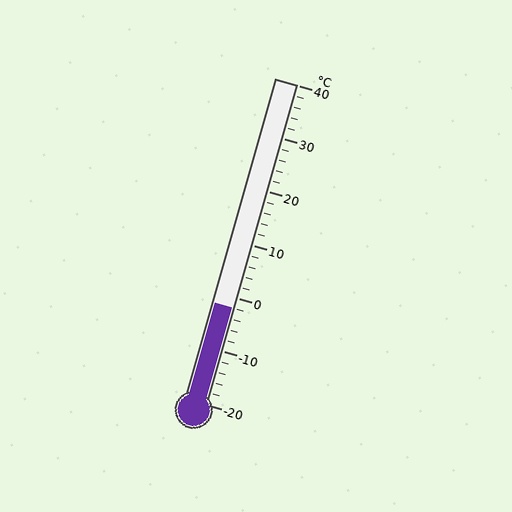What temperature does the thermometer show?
The thermometer shows approximately -2°C.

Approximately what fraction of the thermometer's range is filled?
The thermometer is filled to approximately 30% of its range.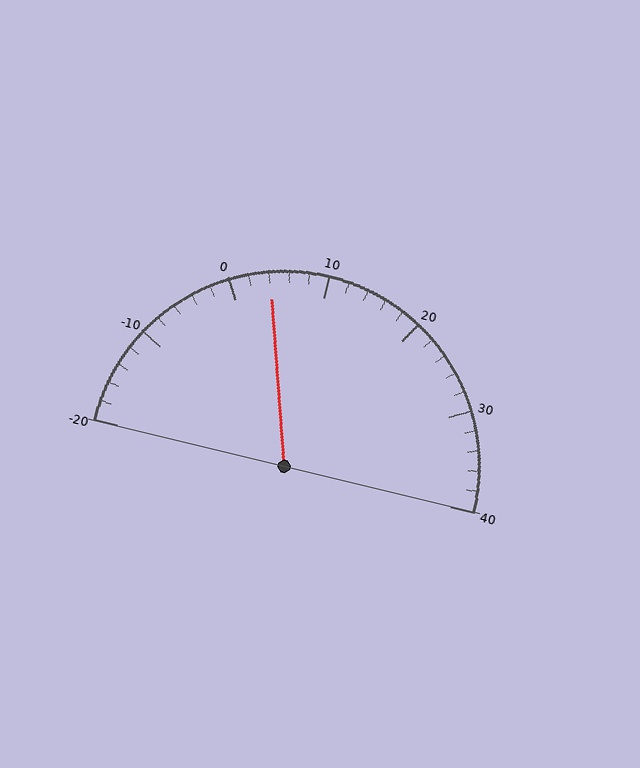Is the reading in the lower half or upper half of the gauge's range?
The reading is in the lower half of the range (-20 to 40).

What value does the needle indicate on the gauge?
The needle indicates approximately 4.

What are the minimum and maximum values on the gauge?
The gauge ranges from -20 to 40.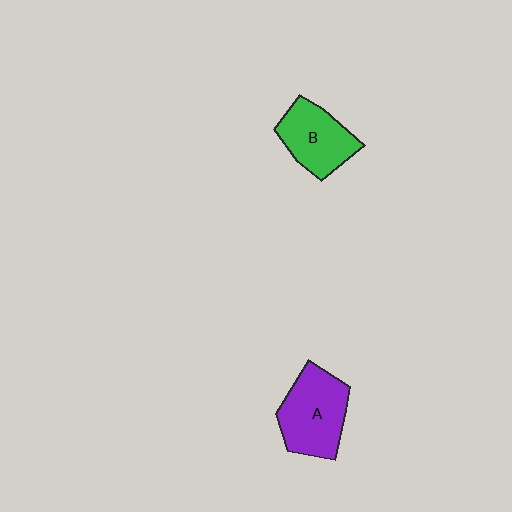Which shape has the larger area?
Shape A (purple).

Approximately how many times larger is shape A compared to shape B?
Approximately 1.2 times.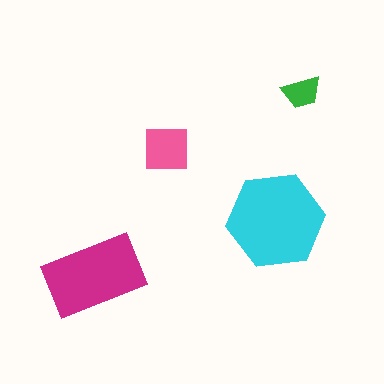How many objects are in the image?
There are 4 objects in the image.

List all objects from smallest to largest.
The green trapezoid, the pink square, the magenta rectangle, the cyan hexagon.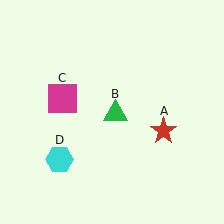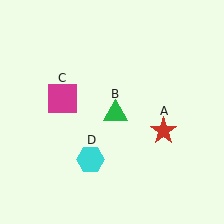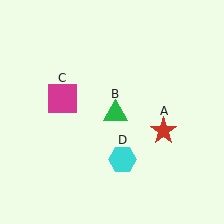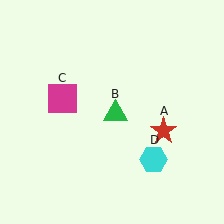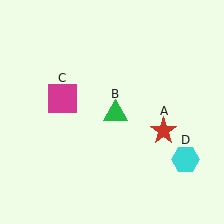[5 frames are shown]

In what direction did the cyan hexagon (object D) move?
The cyan hexagon (object D) moved right.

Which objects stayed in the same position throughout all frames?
Red star (object A) and green triangle (object B) and magenta square (object C) remained stationary.